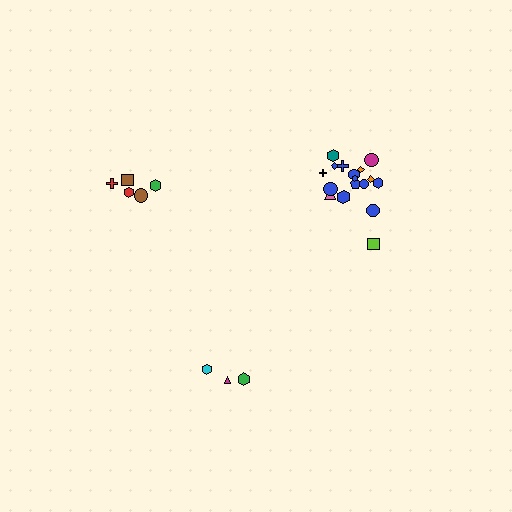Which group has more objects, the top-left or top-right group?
The top-right group.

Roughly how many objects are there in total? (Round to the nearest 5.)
Roughly 25 objects in total.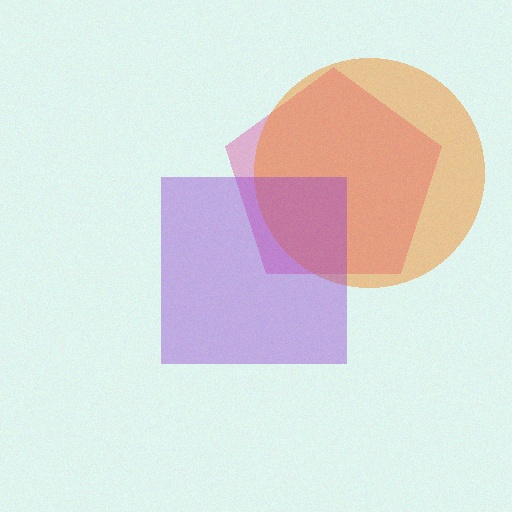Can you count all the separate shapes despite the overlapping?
Yes, there are 3 separate shapes.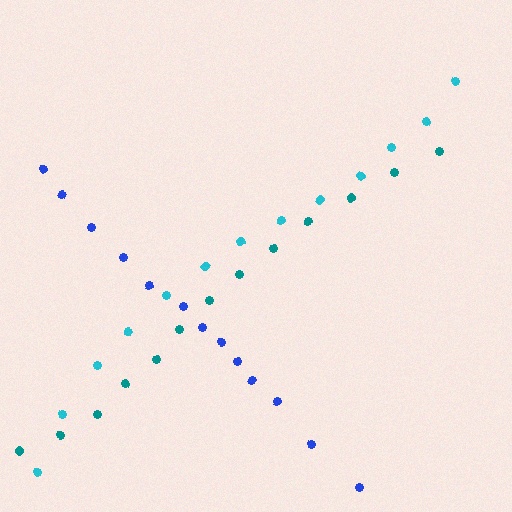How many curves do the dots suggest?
There are 3 distinct paths.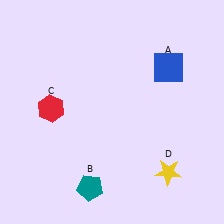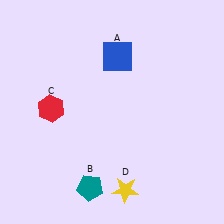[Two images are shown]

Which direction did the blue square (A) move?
The blue square (A) moved left.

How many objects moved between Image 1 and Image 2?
2 objects moved between the two images.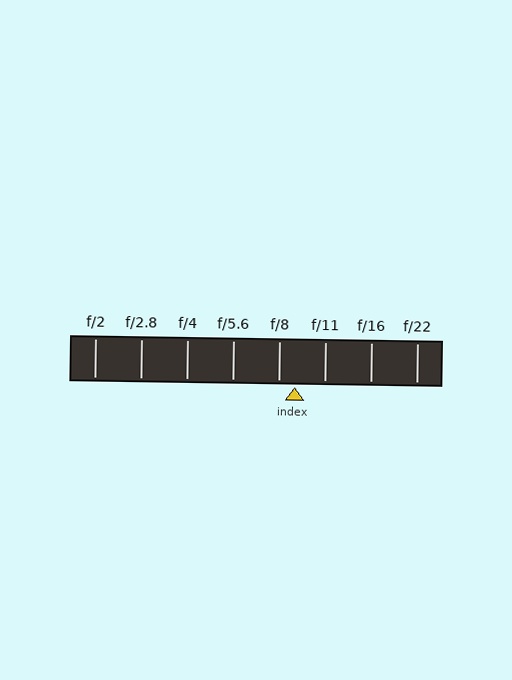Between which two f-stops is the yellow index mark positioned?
The index mark is between f/8 and f/11.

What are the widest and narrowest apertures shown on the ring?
The widest aperture shown is f/2 and the narrowest is f/22.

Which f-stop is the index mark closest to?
The index mark is closest to f/8.